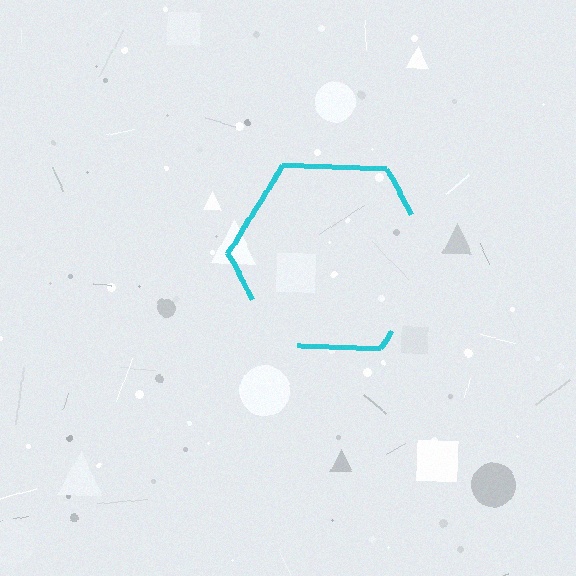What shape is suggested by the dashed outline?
The dashed outline suggests a hexagon.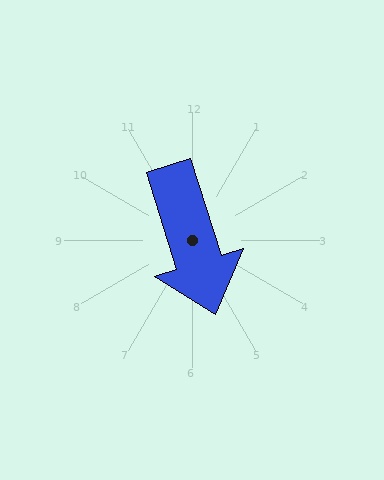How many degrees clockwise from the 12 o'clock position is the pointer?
Approximately 162 degrees.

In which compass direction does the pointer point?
South.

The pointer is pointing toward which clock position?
Roughly 5 o'clock.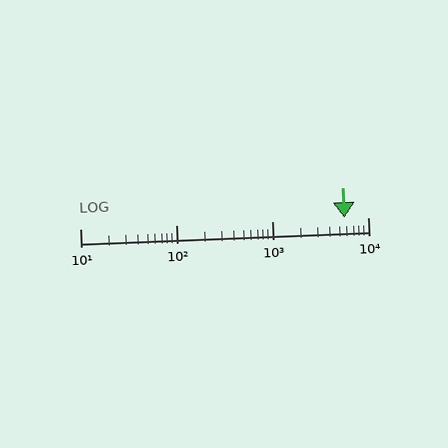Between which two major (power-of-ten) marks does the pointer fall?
The pointer is between 1000 and 10000.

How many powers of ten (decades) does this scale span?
The scale spans 3 decades, from 10 to 10000.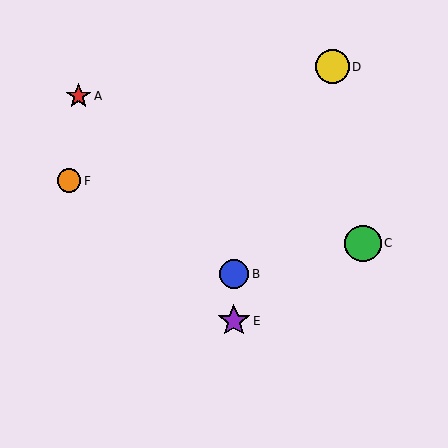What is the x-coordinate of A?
Object A is at x≈78.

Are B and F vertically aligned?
No, B is at x≈234 and F is at x≈69.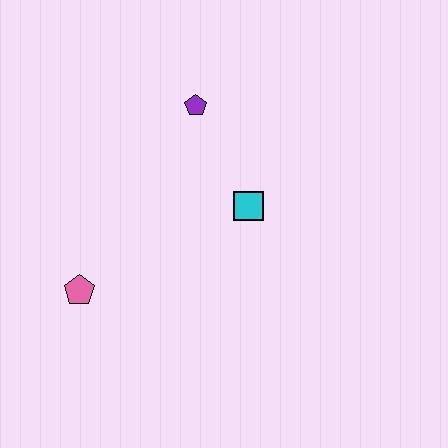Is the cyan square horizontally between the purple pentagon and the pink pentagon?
No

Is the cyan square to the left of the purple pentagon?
No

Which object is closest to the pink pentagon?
The cyan square is closest to the pink pentagon.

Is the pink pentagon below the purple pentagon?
Yes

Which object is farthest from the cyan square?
The pink pentagon is farthest from the cyan square.